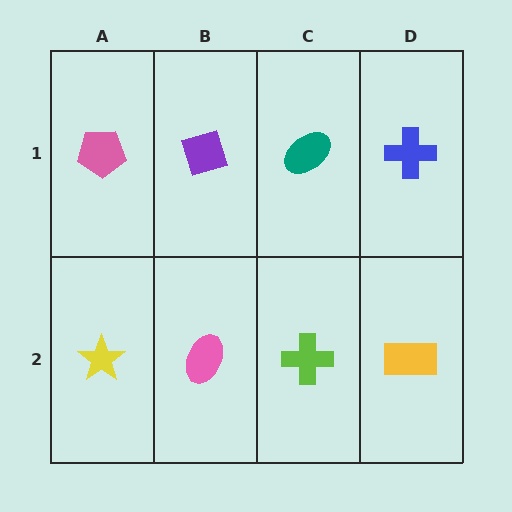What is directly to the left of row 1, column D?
A teal ellipse.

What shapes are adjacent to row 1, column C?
A lime cross (row 2, column C), a purple diamond (row 1, column B), a blue cross (row 1, column D).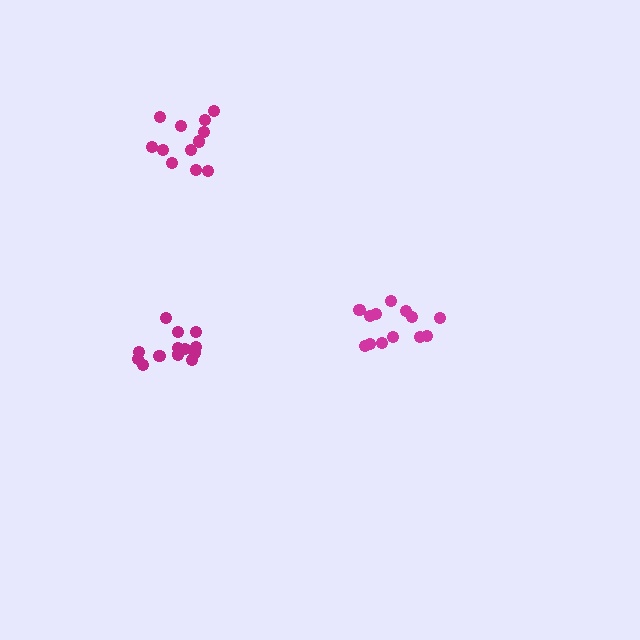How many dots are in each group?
Group 1: 13 dots, Group 2: 13 dots, Group 3: 12 dots (38 total).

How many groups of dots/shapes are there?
There are 3 groups.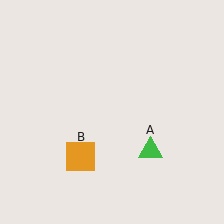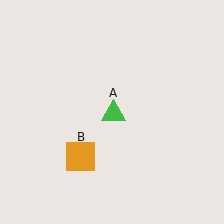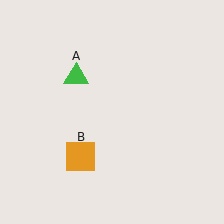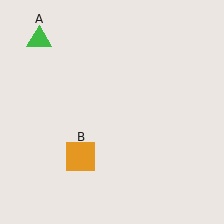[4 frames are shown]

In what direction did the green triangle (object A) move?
The green triangle (object A) moved up and to the left.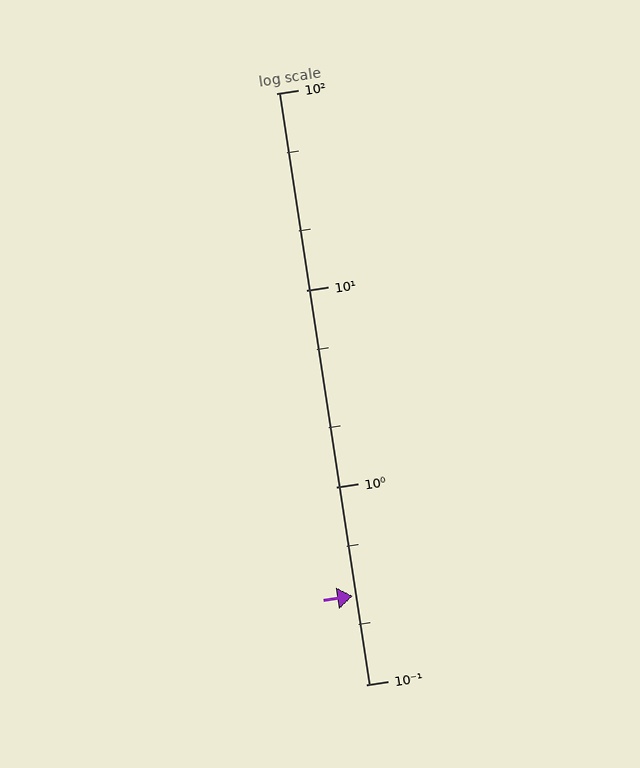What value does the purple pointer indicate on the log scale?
The pointer indicates approximately 0.28.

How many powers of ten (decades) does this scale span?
The scale spans 3 decades, from 0.1 to 100.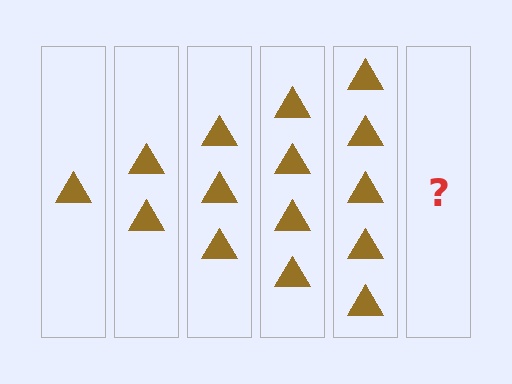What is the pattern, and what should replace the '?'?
The pattern is that each step adds one more triangle. The '?' should be 6 triangles.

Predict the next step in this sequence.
The next step is 6 triangles.